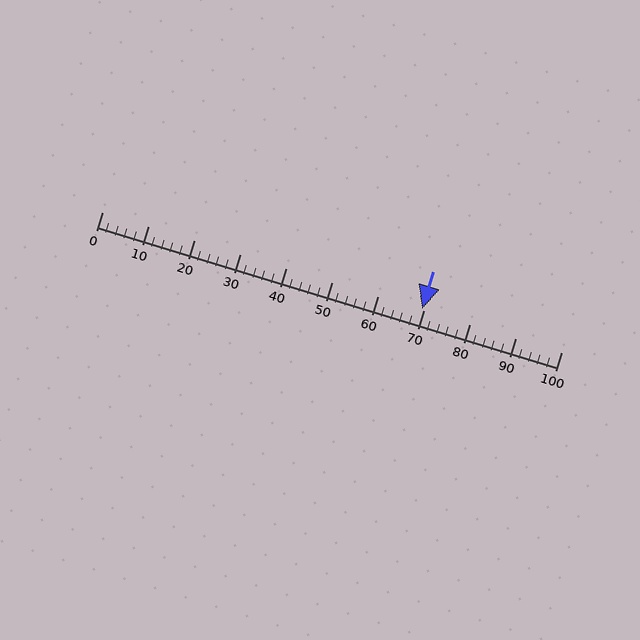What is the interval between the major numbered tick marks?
The major tick marks are spaced 10 units apart.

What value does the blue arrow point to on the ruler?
The blue arrow points to approximately 70.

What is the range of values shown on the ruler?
The ruler shows values from 0 to 100.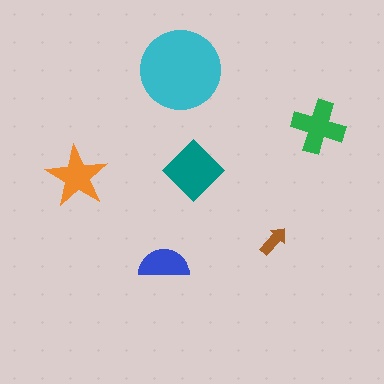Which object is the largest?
The cyan circle.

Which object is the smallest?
The brown arrow.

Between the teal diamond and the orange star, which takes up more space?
The teal diamond.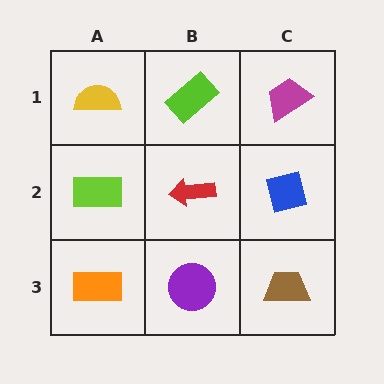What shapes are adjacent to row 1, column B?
A red arrow (row 2, column B), a yellow semicircle (row 1, column A), a magenta trapezoid (row 1, column C).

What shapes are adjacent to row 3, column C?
A blue square (row 2, column C), a purple circle (row 3, column B).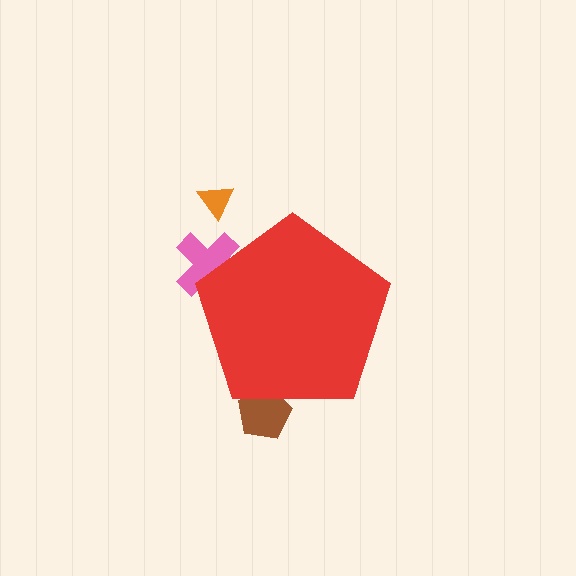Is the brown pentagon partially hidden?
Yes, the brown pentagon is partially hidden behind the red pentagon.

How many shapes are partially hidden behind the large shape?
2 shapes are partially hidden.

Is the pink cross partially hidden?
Yes, the pink cross is partially hidden behind the red pentagon.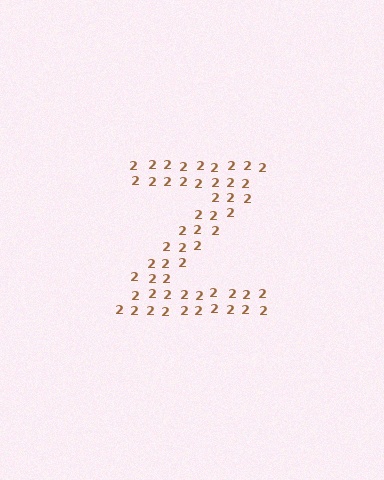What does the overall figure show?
The overall figure shows the letter Z.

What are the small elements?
The small elements are digit 2's.